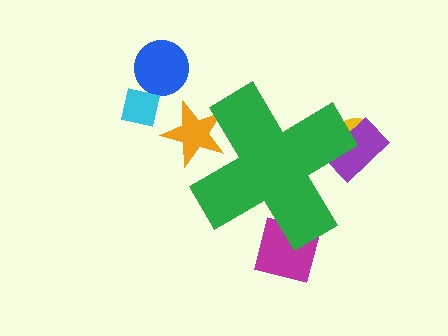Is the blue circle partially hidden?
No, the blue circle is fully visible.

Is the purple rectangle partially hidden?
Yes, the purple rectangle is partially hidden behind the green cross.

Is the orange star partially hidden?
Yes, the orange star is partially hidden behind the green cross.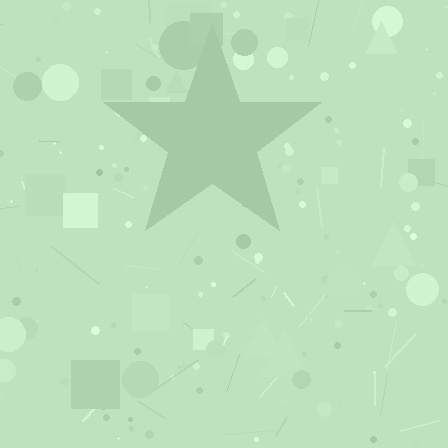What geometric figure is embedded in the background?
A star is embedded in the background.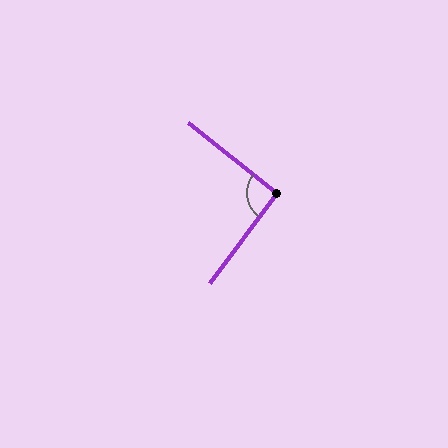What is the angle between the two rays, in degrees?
Approximately 92 degrees.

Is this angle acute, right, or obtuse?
It is approximately a right angle.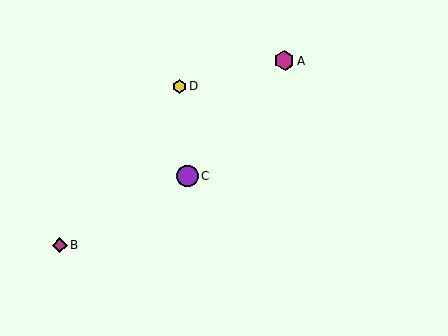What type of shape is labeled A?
Shape A is a magenta hexagon.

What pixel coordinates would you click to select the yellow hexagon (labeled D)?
Click at (179, 87) to select the yellow hexagon D.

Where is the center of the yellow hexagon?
The center of the yellow hexagon is at (179, 87).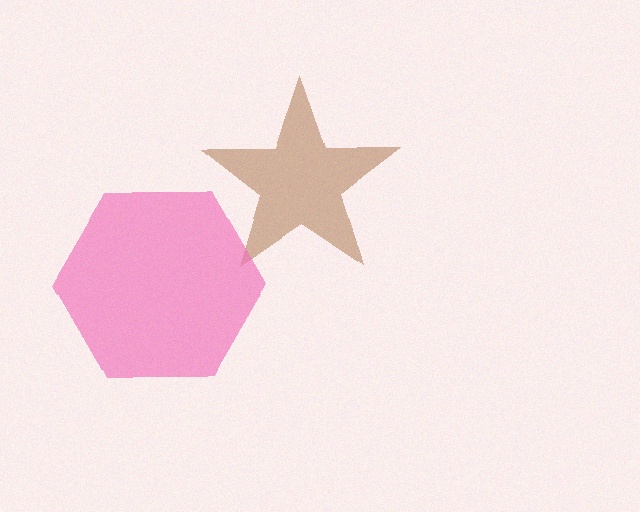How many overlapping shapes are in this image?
There are 2 overlapping shapes in the image.